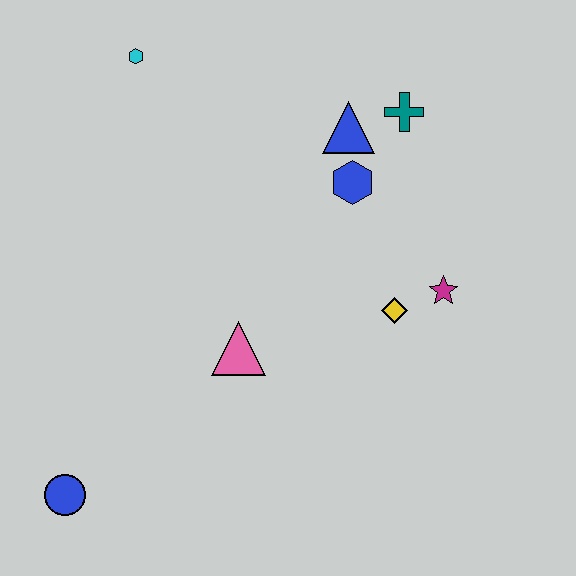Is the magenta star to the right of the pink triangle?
Yes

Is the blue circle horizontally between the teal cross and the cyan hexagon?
No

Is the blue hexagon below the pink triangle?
No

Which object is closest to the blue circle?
The pink triangle is closest to the blue circle.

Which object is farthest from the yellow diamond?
The blue circle is farthest from the yellow diamond.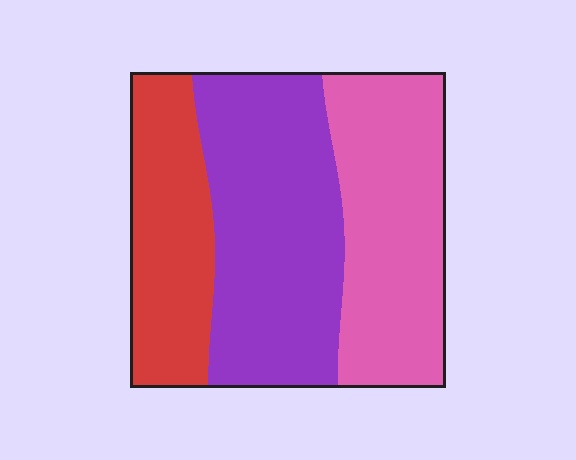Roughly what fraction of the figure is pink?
Pink takes up about one third (1/3) of the figure.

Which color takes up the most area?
Purple, at roughly 40%.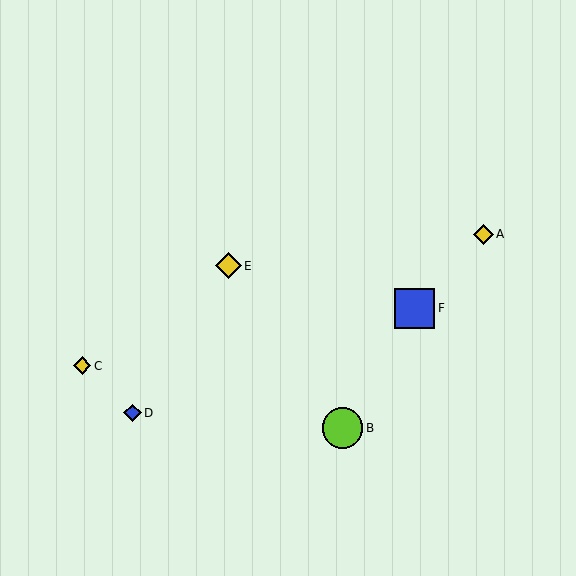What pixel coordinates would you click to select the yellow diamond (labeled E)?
Click at (228, 266) to select the yellow diamond E.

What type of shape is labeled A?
Shape A is a yellow diamond.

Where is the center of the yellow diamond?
The center of the yellow diamond is at (484, 234).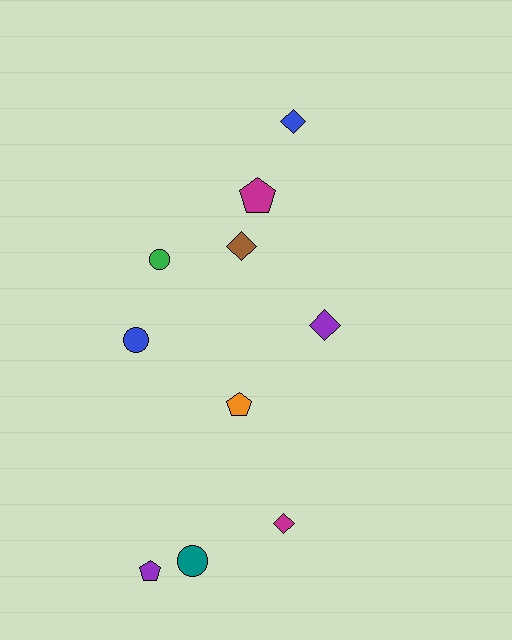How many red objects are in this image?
There are no red objects.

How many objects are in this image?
There are 10 objects.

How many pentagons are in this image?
There are 3 pentagons.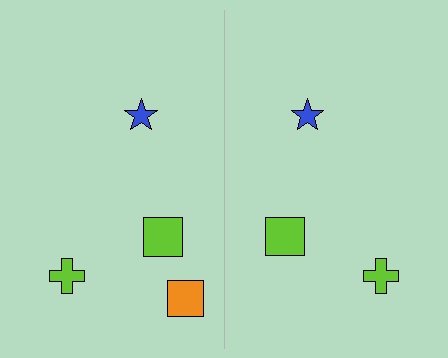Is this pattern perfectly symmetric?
No, the pattern is not perfectly symmetric. A orange square is missing from the right side.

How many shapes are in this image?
There are 7 shapes in this image.